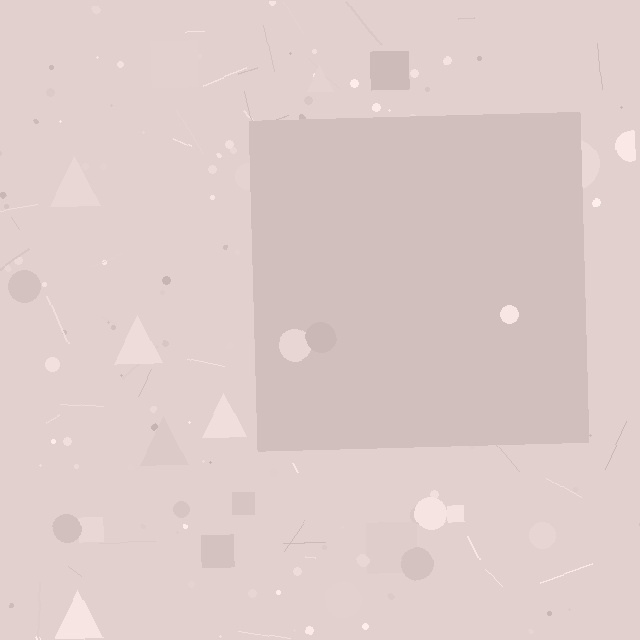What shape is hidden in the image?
A square is hidden in the image.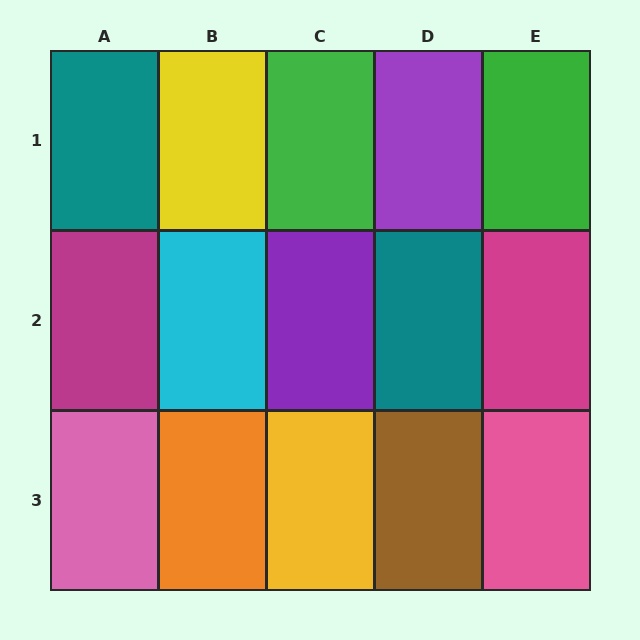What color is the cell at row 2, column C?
Purple.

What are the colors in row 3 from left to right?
Pink, orange, yellow, brown, pink.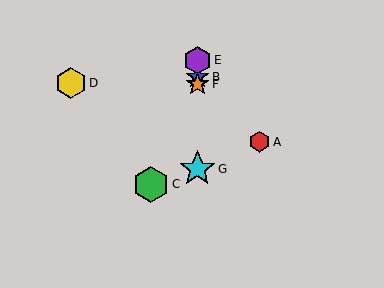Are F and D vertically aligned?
No, F is at x≈197 and D is at x≈71.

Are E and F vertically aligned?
Yes, both are at x≈197.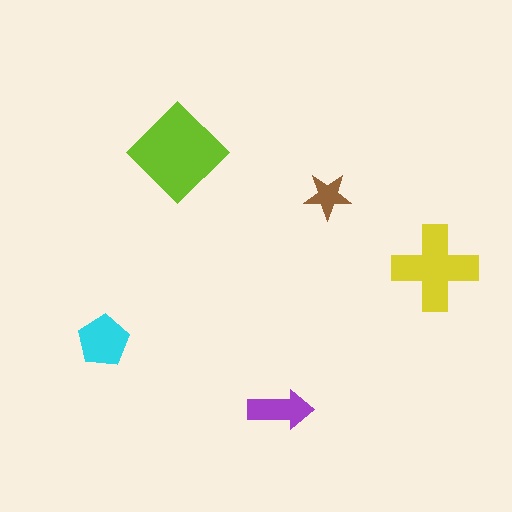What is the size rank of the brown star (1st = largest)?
5th.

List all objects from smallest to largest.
The brown star, the purple arrow, the cyan pentagon, the yellow cross, the lime diamond.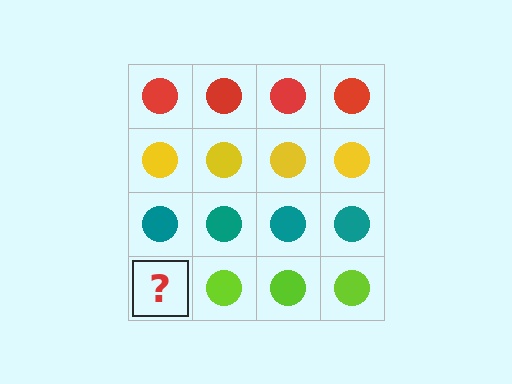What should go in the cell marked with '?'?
The missing cell should contain a lime circle.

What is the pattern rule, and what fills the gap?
The rule is that each row has a consistent color. The gap should be filled with a lime circle.